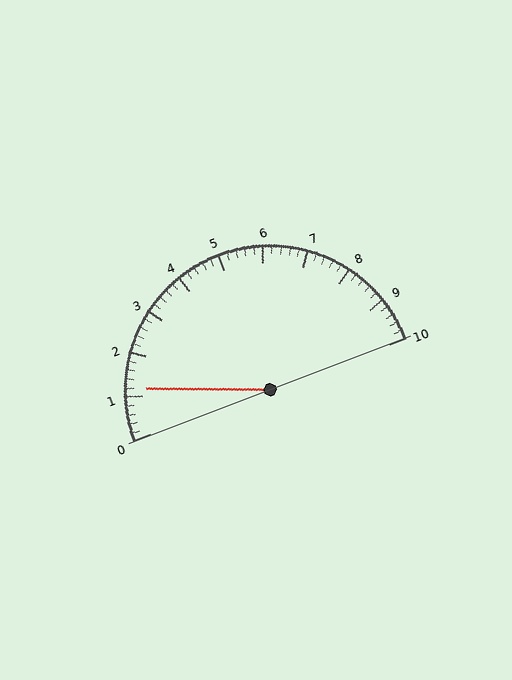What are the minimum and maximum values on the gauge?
The gauge ranges from 0 to 10.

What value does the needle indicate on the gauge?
The needle indicates approximately 1.2.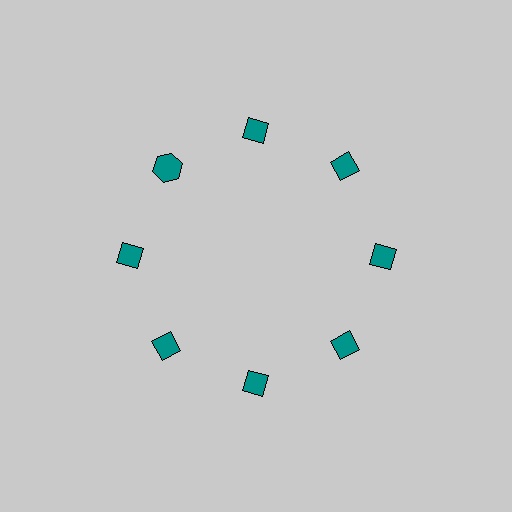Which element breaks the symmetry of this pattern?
The teal hexagon at roughly the 10 o'clock position breaks the symmetry. All other shapes are teal diamonds.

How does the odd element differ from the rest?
It has a different shape: hexagon instead of diamond.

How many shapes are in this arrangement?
There are 8 shapes arranged in a ring pattern.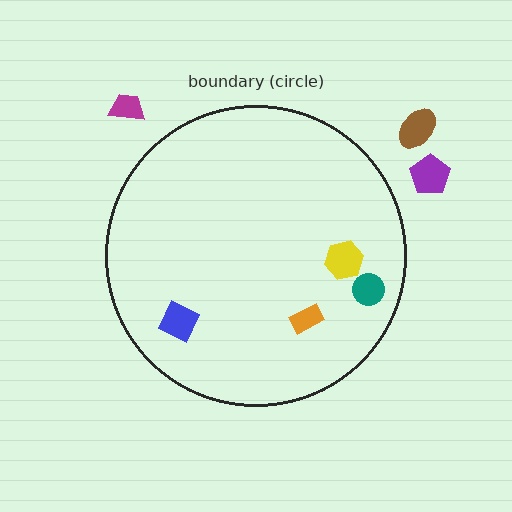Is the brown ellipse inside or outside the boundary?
Outside.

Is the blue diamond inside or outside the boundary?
Inside.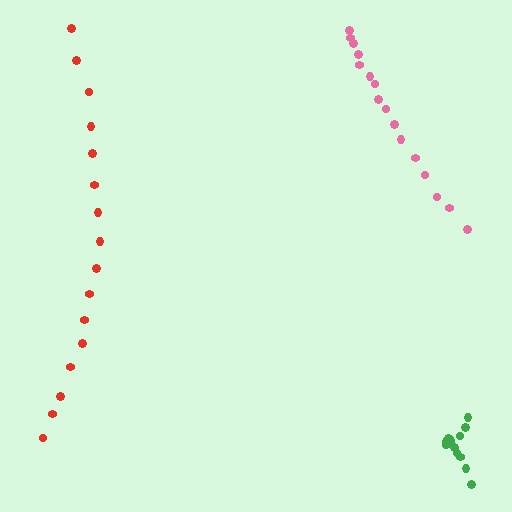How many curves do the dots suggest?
There are 3 distinct paths.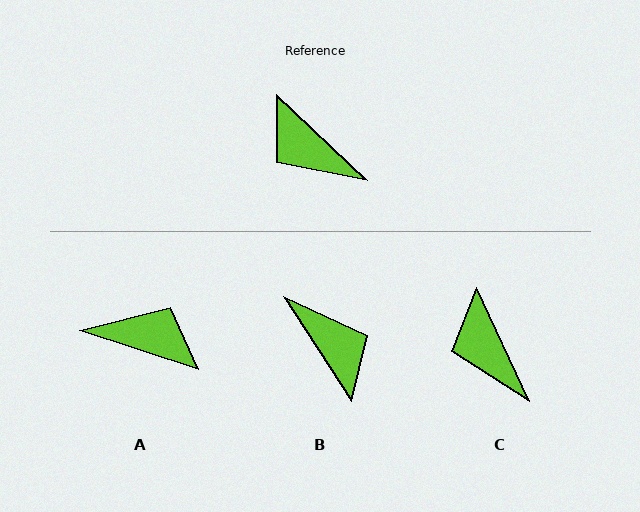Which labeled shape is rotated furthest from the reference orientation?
B, about 167 degrees away.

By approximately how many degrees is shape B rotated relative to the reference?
Approximately 167 degrees counter-clockwise.